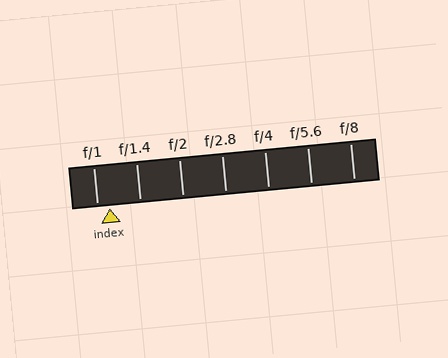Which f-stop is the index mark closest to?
The index mark is closest to f/1.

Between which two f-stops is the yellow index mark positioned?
The index mark is between f/1 and f/1.4.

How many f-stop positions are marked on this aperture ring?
There are 7 f-stop positions marked.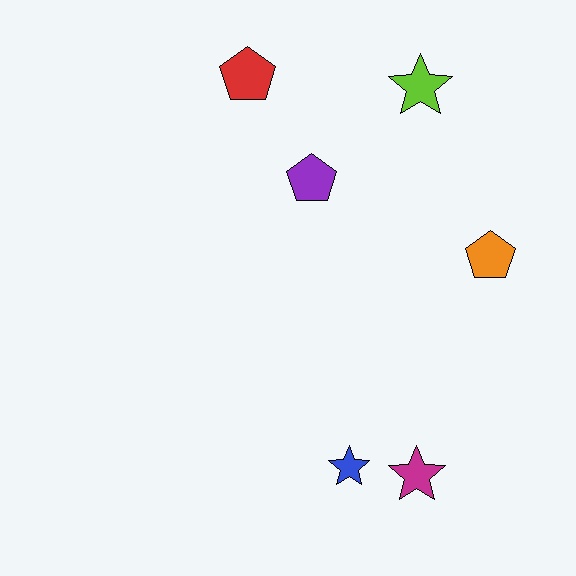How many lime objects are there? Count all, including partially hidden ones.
There is 1 lime object.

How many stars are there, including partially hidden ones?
There are 3 stars.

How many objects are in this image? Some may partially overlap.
There are 6 objects.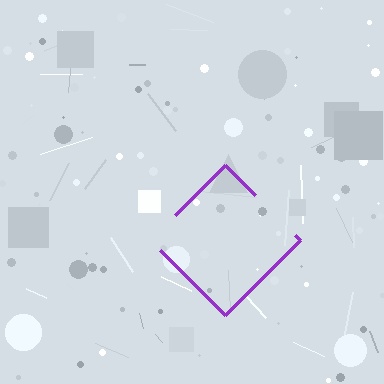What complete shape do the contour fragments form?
The contour fragments form a diamond.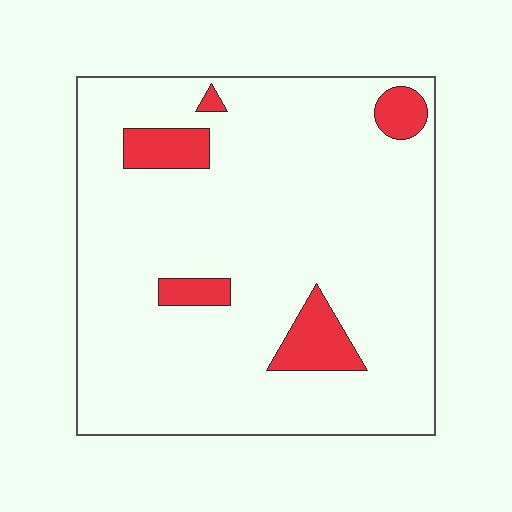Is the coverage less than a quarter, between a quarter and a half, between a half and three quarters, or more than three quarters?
Less than a quarter.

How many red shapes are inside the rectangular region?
5.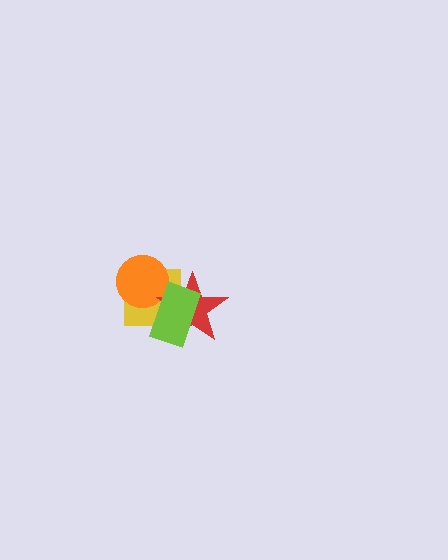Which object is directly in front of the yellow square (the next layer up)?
The orange circle is directly in front of the yellow square.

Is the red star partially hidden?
Yes, it is partially covered by another shape.